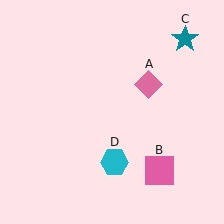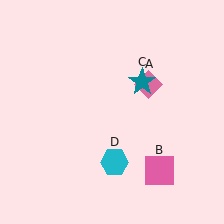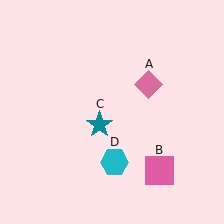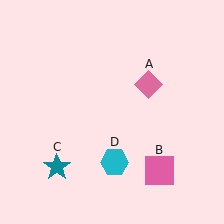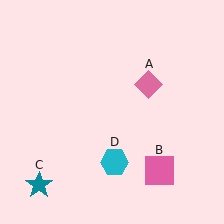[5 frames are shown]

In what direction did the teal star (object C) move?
The teal star (object C) moved down and to the left.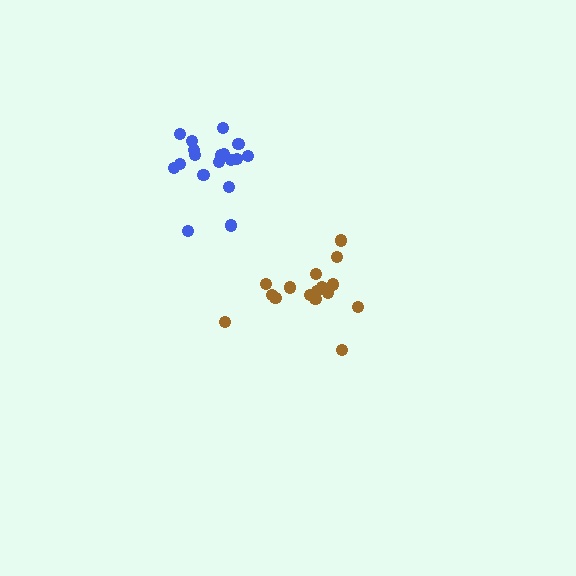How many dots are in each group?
Group 1: 18 dots, Group 2: 16 dots (34 total).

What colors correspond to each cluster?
The clusters are colored: blue, brown.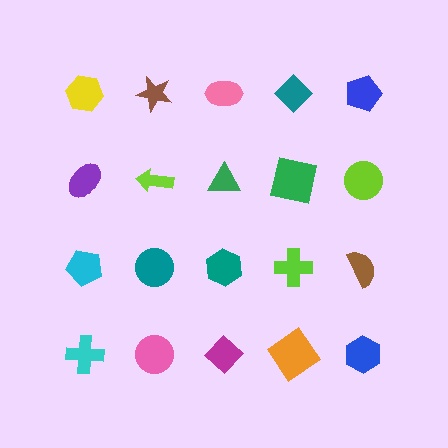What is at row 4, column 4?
An orange diamond.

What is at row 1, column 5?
A blue pentagon.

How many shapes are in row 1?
5 shapes.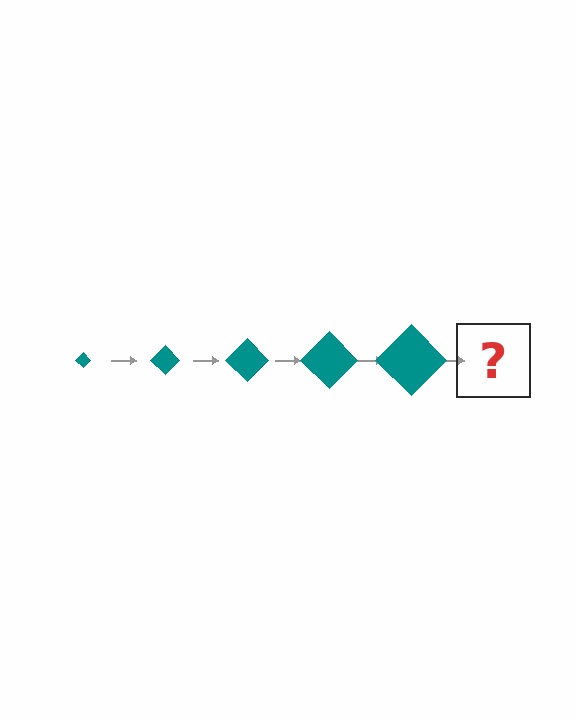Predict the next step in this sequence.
The next step is a teal diamond, larger than the previous one.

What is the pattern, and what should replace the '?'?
The pattern is that the diamond gets progressively larger each step. The '?' should be a teal diamond, larger than the previous one.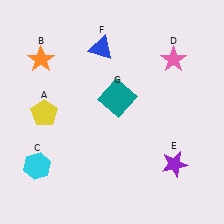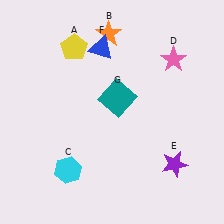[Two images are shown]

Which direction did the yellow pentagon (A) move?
The yellow pentagon (A) moved up.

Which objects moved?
The objects that moved are: the yellow pentagon (A), the orange star (B), the cyan hexagon (C).